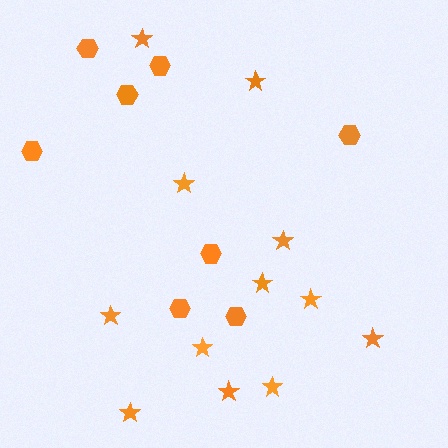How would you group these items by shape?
There are 2 groups: one group of stars (12) and one group of hexagons (8).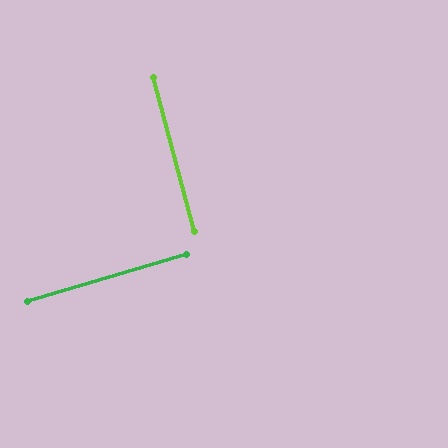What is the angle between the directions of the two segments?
Approximately 88 degrees.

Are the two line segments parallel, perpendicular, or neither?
Perpendicular — they meet at approximately 88°.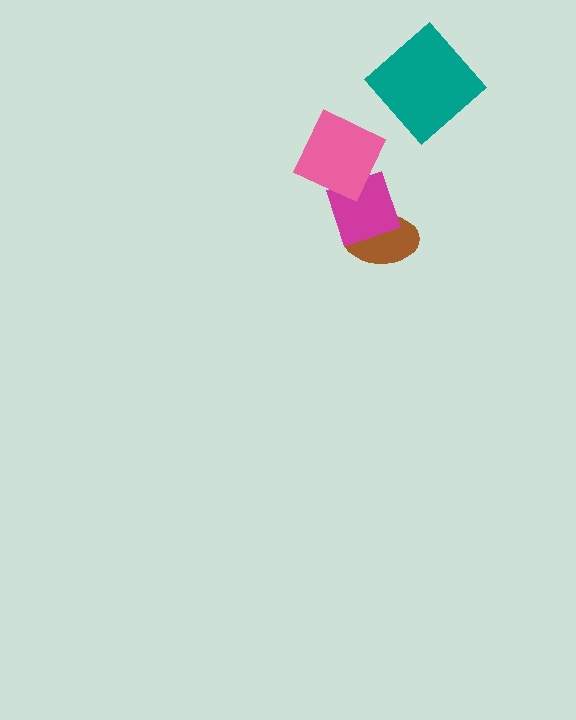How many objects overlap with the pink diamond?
1 object overlaps with the pink diamond.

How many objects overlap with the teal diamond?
0 objects overlap with the teal diamond.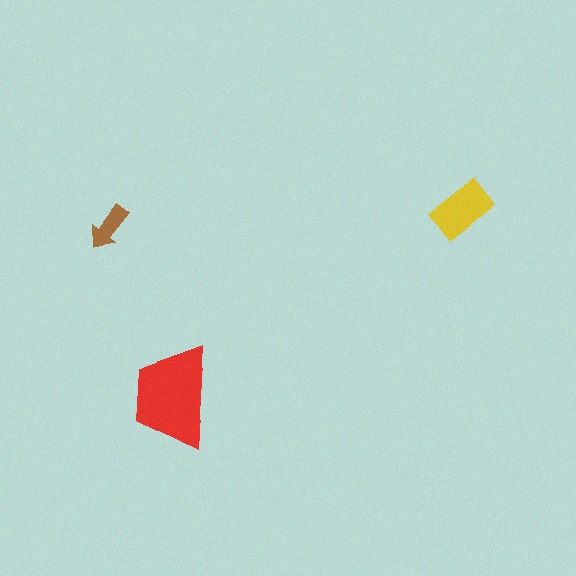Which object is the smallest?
The brown arrow.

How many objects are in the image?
There are 3 objects in the image.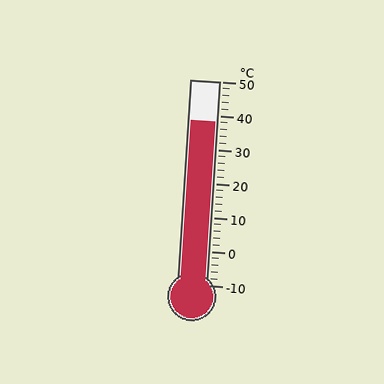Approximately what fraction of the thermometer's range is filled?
The thermometer is filled to approximately 80% of its range.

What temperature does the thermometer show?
The thermometer shows approximately 38°C.